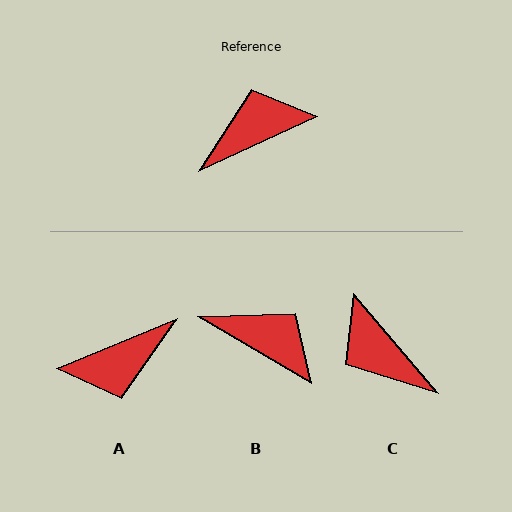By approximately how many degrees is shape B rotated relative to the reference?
Approximately 55 degrees clockwise.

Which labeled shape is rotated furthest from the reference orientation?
A, about 178 degrees away.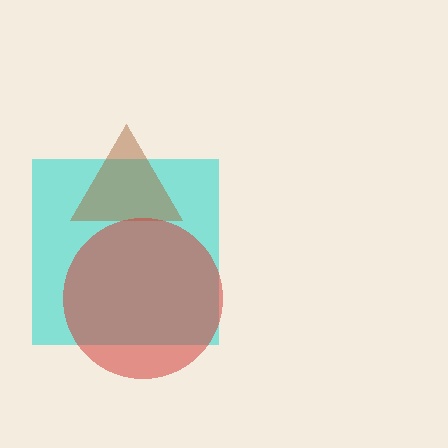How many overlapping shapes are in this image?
There are 3 overlapping shapes in the image.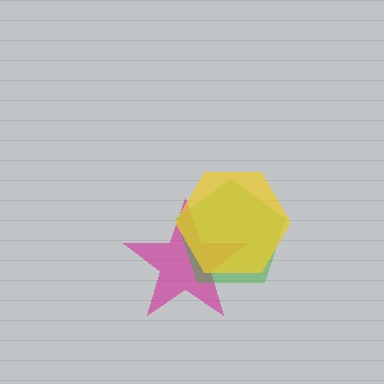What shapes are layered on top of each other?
The layered shapes are: a magenta star, a green pentagon, a yellow hexagon.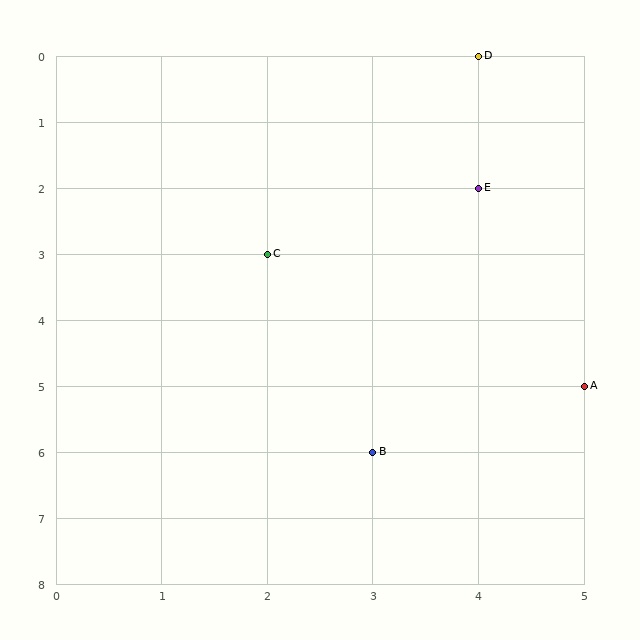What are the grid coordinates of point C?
Point C is at grid coordinates (2, 3).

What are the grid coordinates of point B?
Point B is at grid coordinates (3, 6).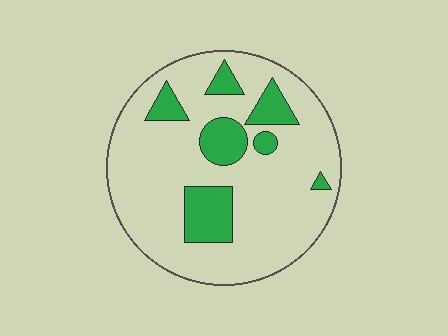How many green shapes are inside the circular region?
7.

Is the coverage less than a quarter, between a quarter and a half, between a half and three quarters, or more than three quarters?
Less than a quarter.